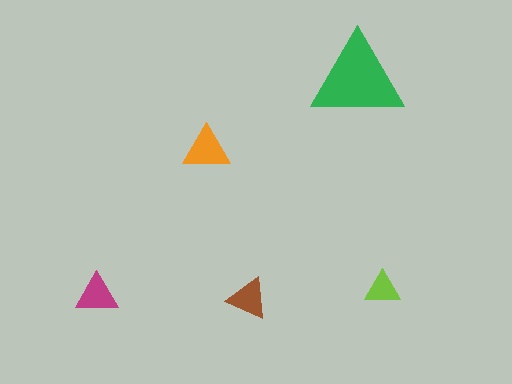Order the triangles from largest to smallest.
the green one, the orange one, the magenta one, the brown one, the lime one.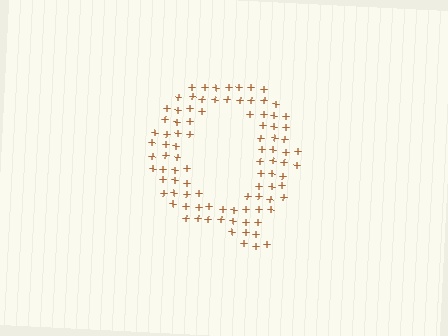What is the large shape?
The large shape is the letter Q.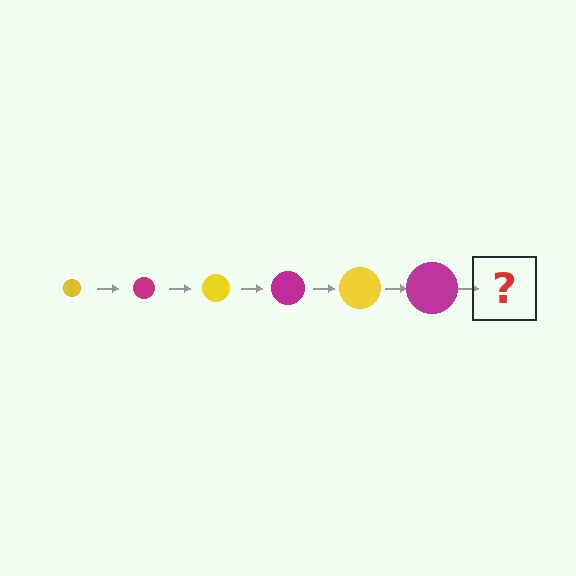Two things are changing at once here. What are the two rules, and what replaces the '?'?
The two rules are that the circle grows larger each step and the color cycles through yellow and magenta. The '?' should be a yellow circle, larger than the previous one.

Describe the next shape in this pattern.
It should be a yellow circle, larger than the previous one.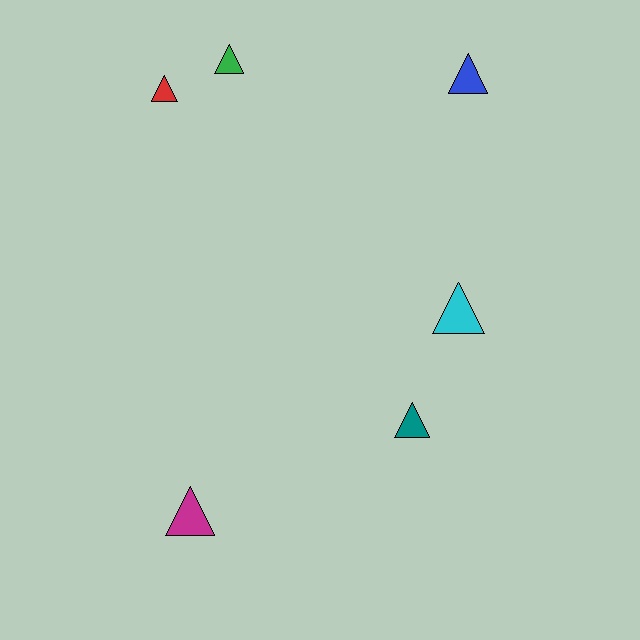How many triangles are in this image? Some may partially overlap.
There are 6 triangles.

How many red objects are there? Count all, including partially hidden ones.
There is 1 red object.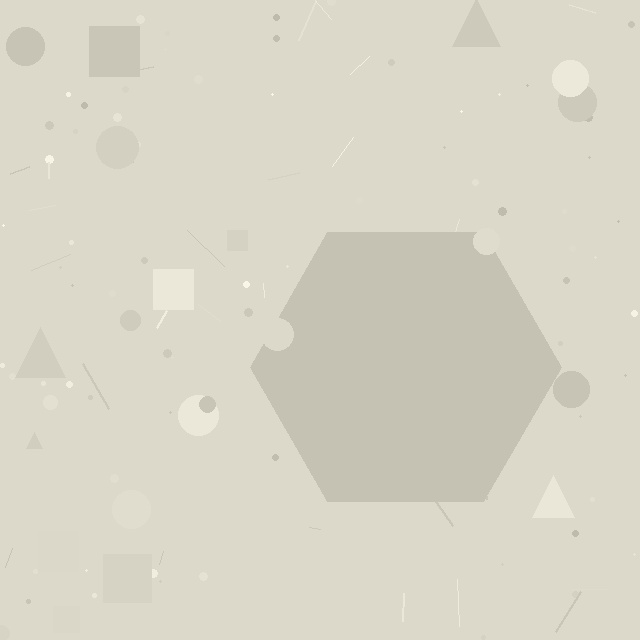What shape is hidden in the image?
A hexagon is hidden in the image.